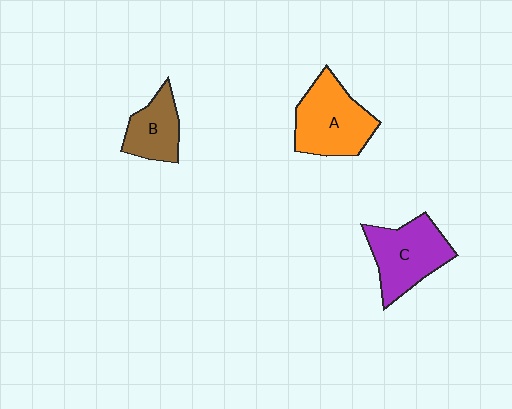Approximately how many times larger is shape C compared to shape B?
Approximately 1.5 times.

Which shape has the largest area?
Shape A (orange).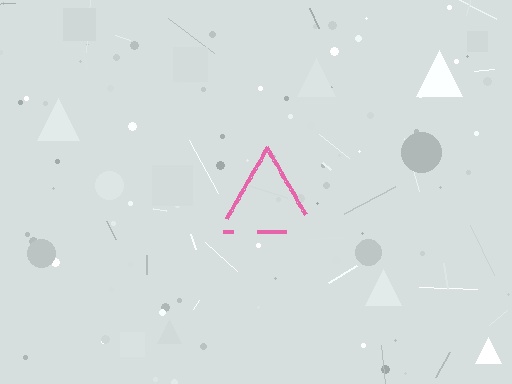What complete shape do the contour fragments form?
The contour fragments form a triangle.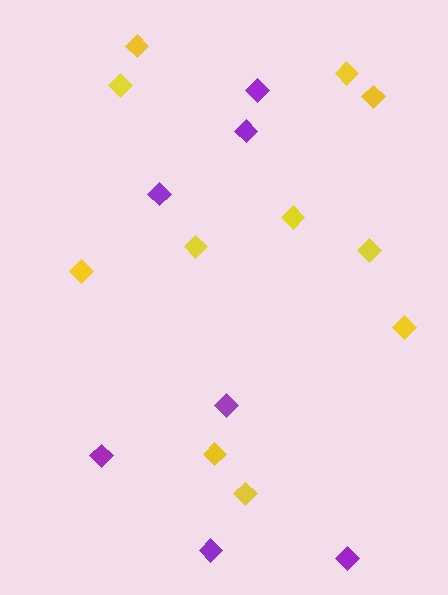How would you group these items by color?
There are 2 groups: one group of purple diamonds (7) and one group of yellow diamonds (11).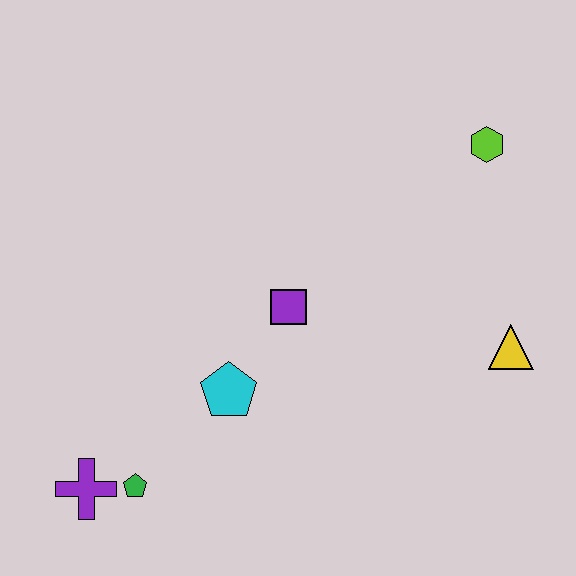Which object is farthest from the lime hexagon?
The purple cross is farthest from the lime hexagon.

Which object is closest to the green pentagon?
The purple cross is closest to the green pentagon.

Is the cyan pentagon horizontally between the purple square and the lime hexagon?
No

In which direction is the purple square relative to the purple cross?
The purple square is to the right of the purple cross.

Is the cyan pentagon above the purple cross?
Yes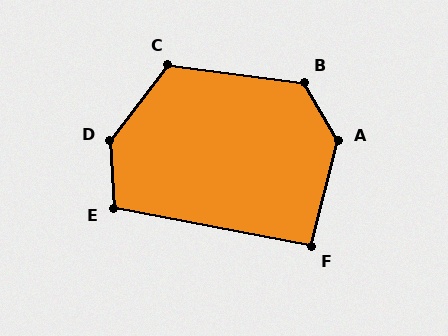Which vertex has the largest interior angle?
D, at approximately 139 degrees.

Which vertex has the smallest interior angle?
F, at approximately 93 degrees.